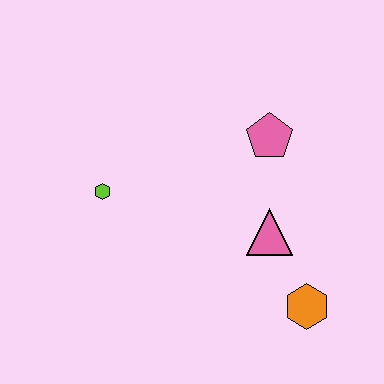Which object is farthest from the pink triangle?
The lime hexagon is farthest from the pink triangle.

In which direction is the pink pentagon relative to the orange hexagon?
The pink pentagon is above the orange hexagon.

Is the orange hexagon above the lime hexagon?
No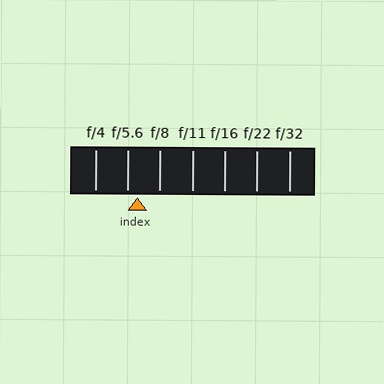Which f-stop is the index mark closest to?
The index mark is closest to f/5.6.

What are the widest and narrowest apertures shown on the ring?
The widest aperture shown is f/4 and the narrowest is f/32.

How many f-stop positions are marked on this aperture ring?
There are 7 f-stop positions marked.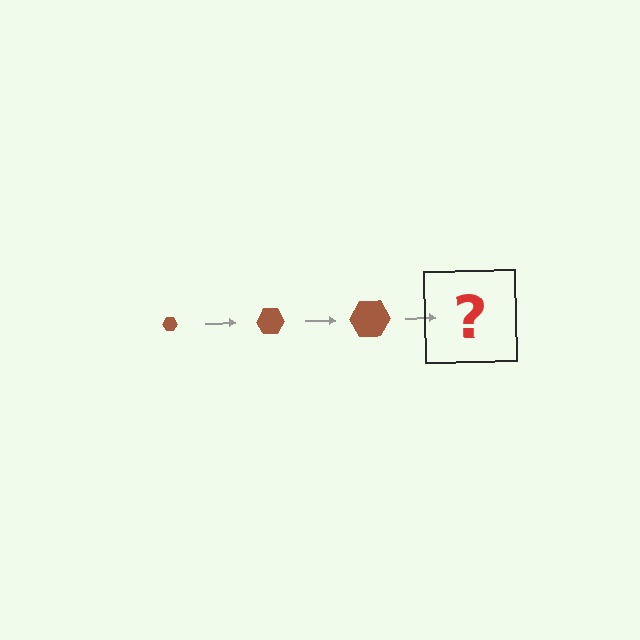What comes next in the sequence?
The next element should be a brown hexagon, larger than the previous one.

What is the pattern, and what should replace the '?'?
The pattern is that the hexagon gets progressively larger each step. The '?' should be a brown hexagon, larger than the previous one.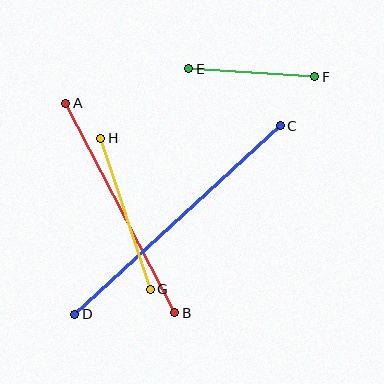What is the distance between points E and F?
The distance is approximately 126 pixels.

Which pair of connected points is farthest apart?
Points C and D are farthest apart.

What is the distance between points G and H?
The distance is approximately 159 pixels.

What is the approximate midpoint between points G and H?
The midpoint is at approximately (125, 214) pixels.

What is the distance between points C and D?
The distance is approximately 279 pixels.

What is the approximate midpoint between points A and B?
The midpoint is at approximately (120, 208) pixels.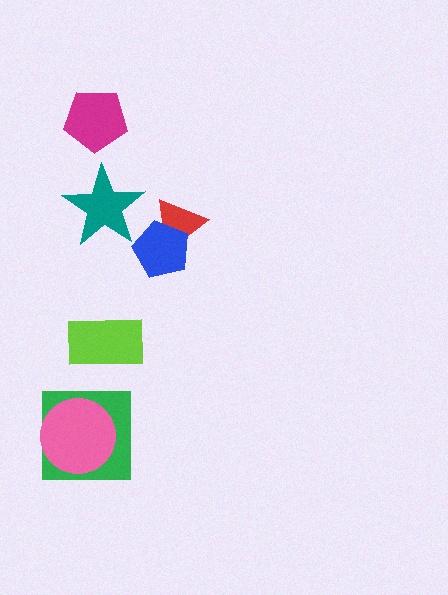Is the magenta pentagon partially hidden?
No, no other shape covers it.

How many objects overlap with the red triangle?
1 object overlaps with the red triangle.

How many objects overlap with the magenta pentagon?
0 objects overlap with the magenta pentagon.